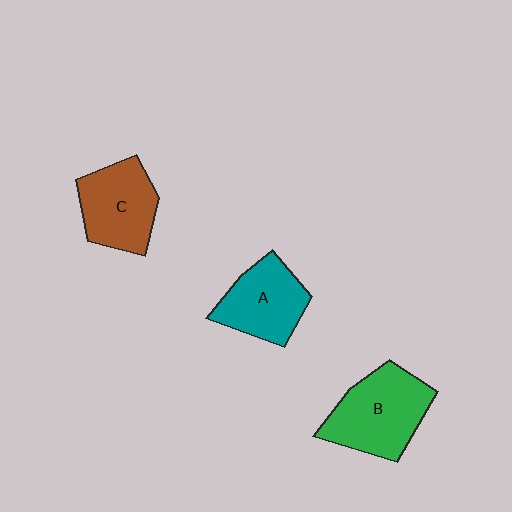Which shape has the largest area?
Shape B (green).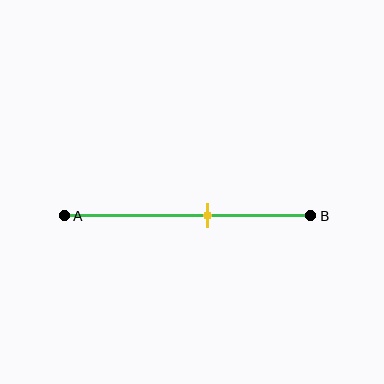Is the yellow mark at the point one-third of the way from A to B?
No, the mark is at about 60% from A, not at the 33% one-third point.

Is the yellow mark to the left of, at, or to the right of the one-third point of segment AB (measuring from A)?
The yellow mark is to the right of the one-third point of segment AB.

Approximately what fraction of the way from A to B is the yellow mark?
The yellow mark is approximately 60% of the way from A to B.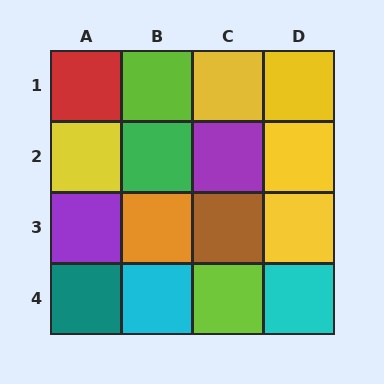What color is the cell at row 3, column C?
Brown.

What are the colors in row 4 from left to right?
Teal, cyan, lime, cyan.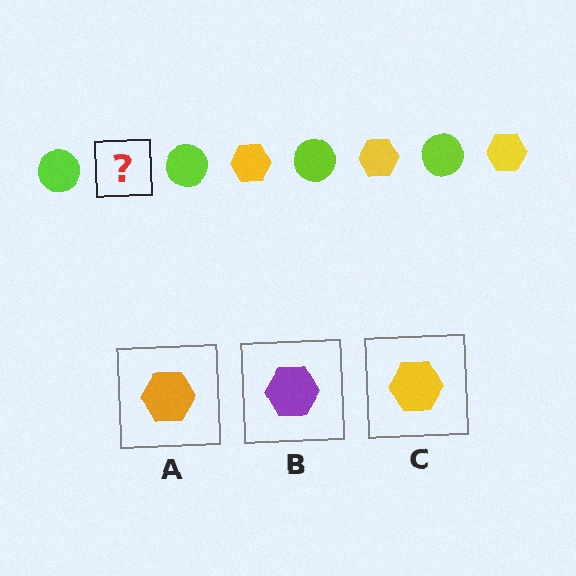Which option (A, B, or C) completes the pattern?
C.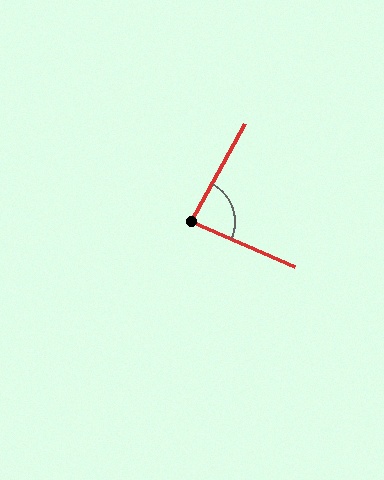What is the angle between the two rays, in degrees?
Approximately 85 degrees.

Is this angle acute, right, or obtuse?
It is acute.